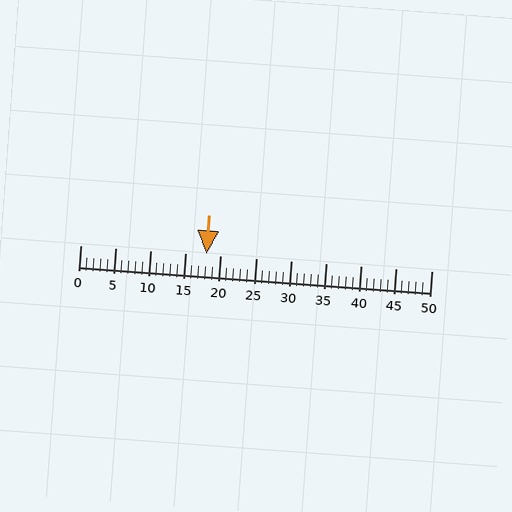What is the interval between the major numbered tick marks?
The major tick marks are spaced 5 units apart.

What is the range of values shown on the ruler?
The ruler shows values from 0 to 50.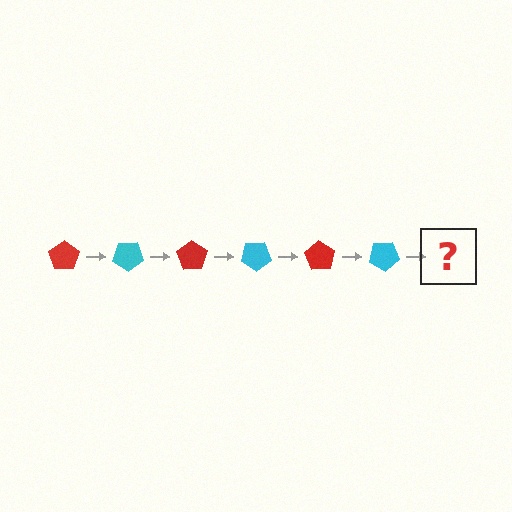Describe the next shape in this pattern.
It should be a red pentagon, rotated 210 degrees from the start.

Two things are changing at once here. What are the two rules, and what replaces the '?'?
The two rules are that it rotates 35 degrees each step and the color cycles through red and cyan. The '?' should be a red pentagon, rotated 210 degrees from the start.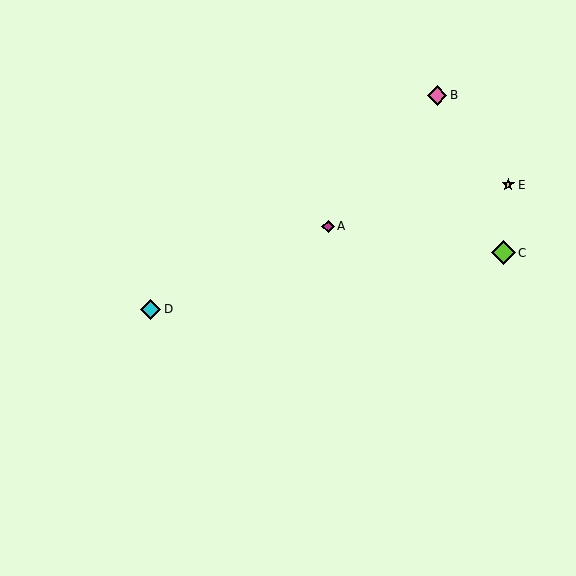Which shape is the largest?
The lime diamond (labeled C) is the largest.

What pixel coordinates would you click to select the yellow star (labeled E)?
Click at (508, 185) to select the yellow star E.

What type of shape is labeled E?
Shape E is a yellow star.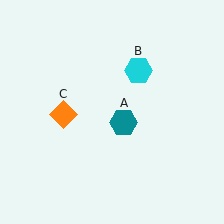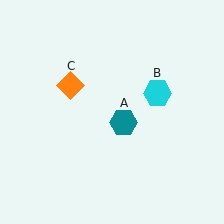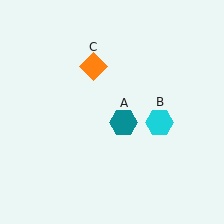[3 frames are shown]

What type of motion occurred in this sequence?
The cyan hexagon (object B), orange diamond (object C) rotated clockwise around the center of the scene.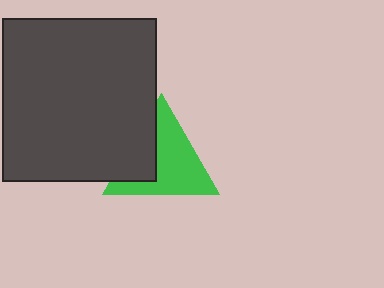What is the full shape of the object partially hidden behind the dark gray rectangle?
The partially hidden object is a green triangle.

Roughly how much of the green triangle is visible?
Most of it is visible (roughly 68%).